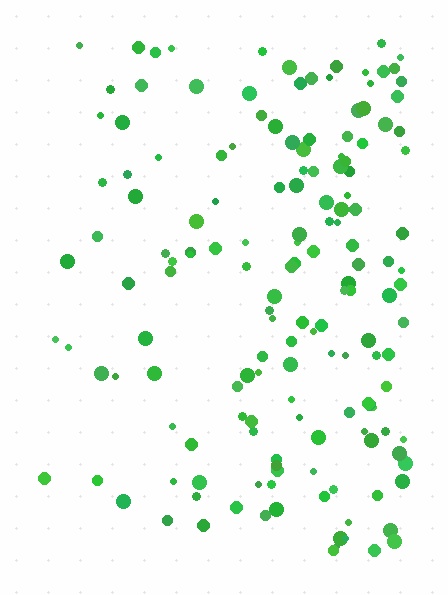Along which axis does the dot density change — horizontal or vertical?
Horizontal.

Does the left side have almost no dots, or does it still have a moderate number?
Still a moderate number, just noticeably fewer than the right.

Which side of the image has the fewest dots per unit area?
The left.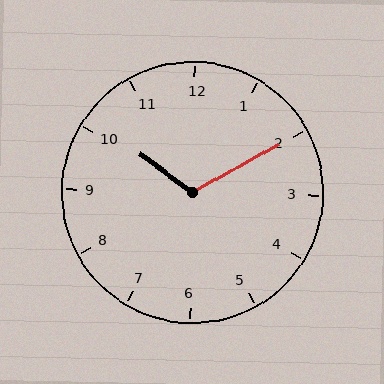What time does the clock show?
10:10.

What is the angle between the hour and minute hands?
Approximately 115 degrees.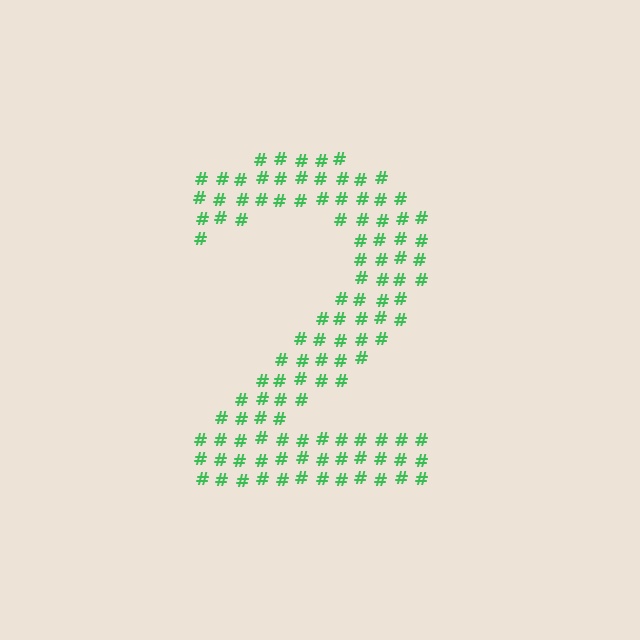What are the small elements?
The small elements are hash symbols.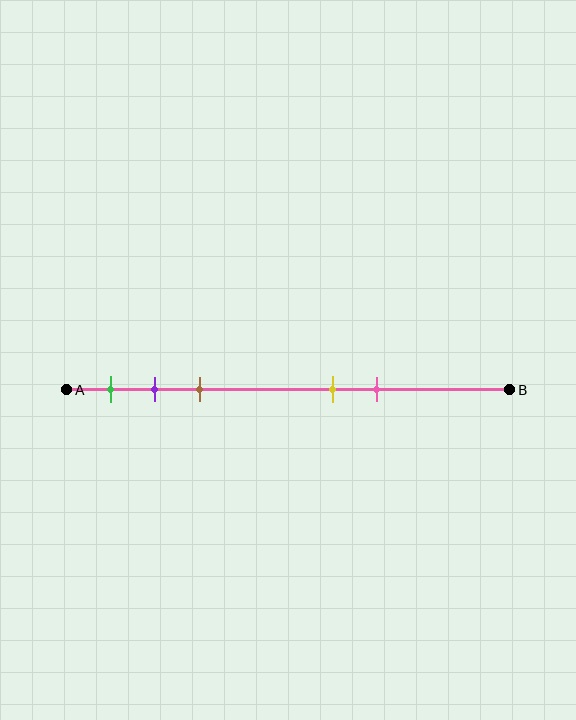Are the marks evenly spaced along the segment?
No, the marks are not evenly spaced.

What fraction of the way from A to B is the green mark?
The green mark is approximately 10% (0.1) of the way from A to B.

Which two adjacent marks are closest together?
The purple and brown marks are the closest adjacent pair.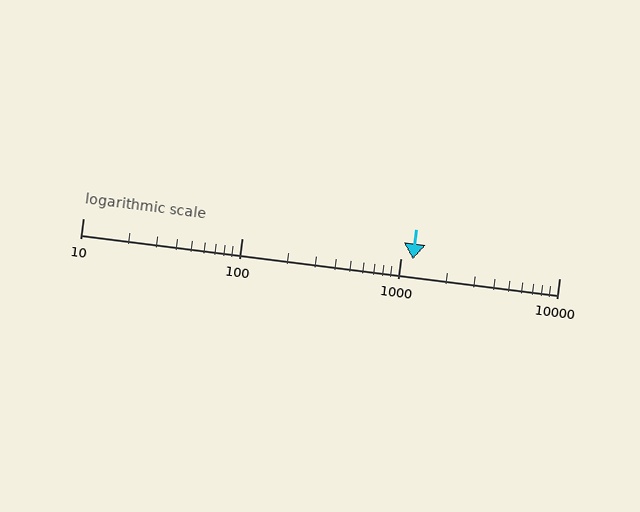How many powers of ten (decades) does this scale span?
The scale spans 3 decades, from 10 to 10000.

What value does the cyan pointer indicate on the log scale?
The pointer indicates approximately 1200.